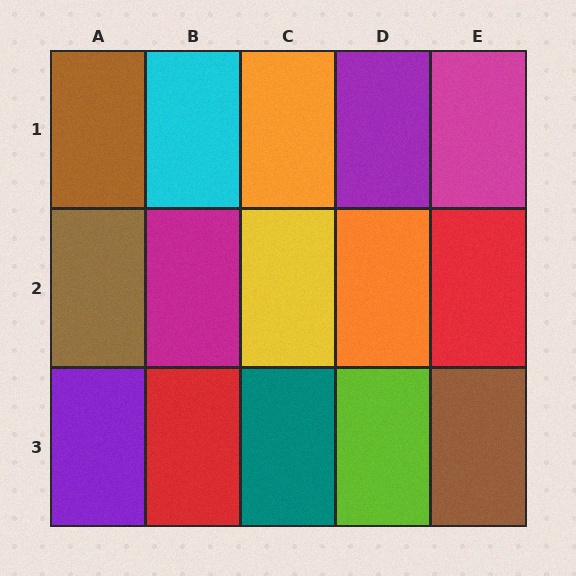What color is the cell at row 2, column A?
Brown.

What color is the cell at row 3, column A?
Purple.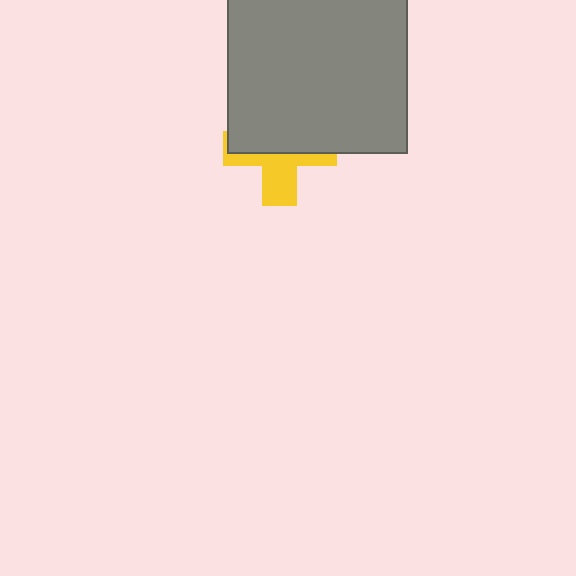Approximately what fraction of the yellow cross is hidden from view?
Roughly 57% of the yellow cross is hidden behind the gray rectangle.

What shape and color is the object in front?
The object in front is a gray rectangle.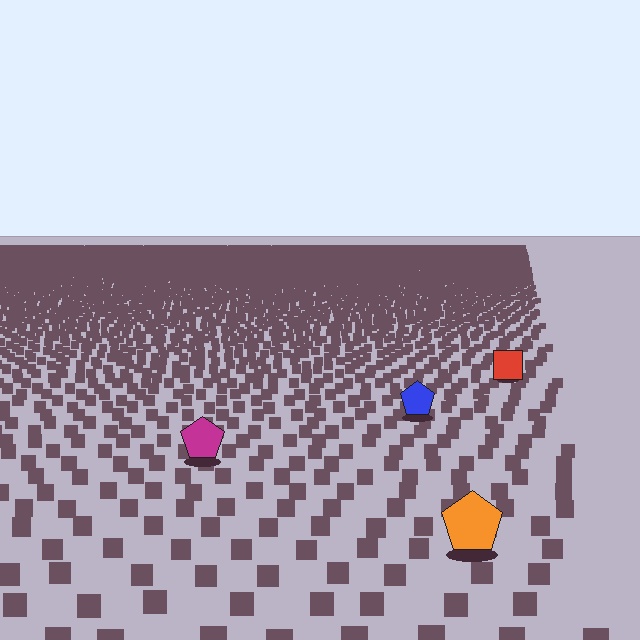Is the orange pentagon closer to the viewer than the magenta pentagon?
Yes. The orange pentagon is closer — you can tell from the texture gradient: the ground texture is coarser near it.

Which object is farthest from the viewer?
The red square is farthest from the viewer. It appears smaller and the ground texture around it is denser.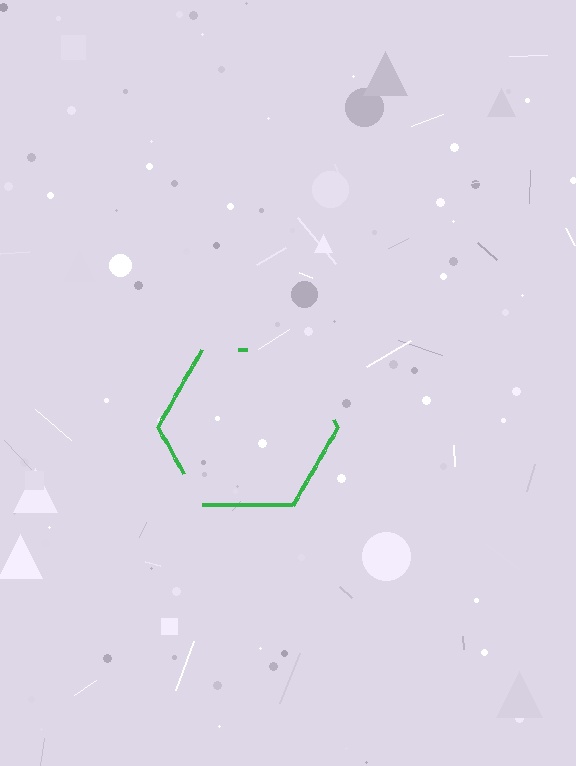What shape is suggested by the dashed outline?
The dashed outline suggests a hexagon.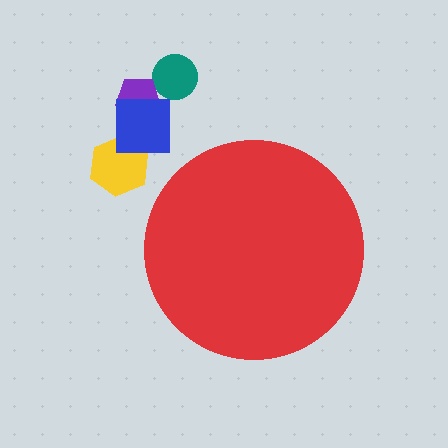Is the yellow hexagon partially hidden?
No, the yellow hexagon is fully visible.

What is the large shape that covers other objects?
A red circle.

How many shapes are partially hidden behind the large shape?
0 shapes are partially hidden.